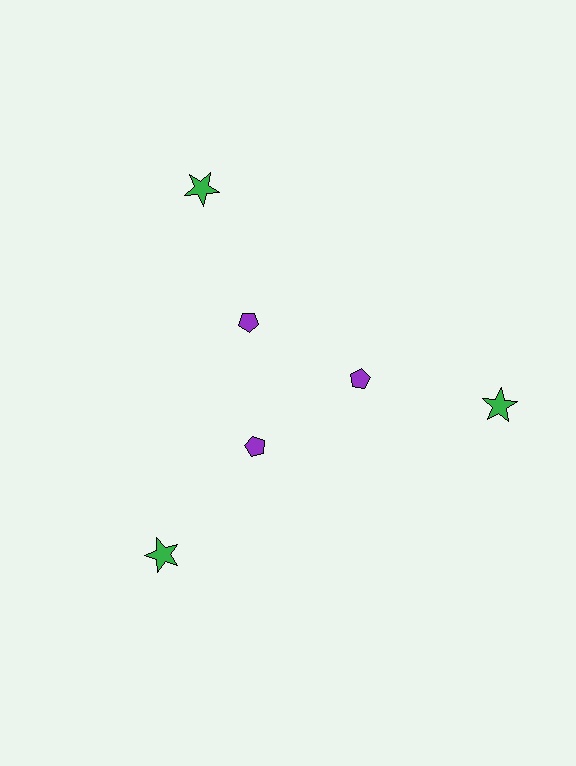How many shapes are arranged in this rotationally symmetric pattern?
There are 6 shapes, arranged in 3 groups of 2.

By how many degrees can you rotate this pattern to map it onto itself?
The pattern maps onto itself every 120 degrees of rotation.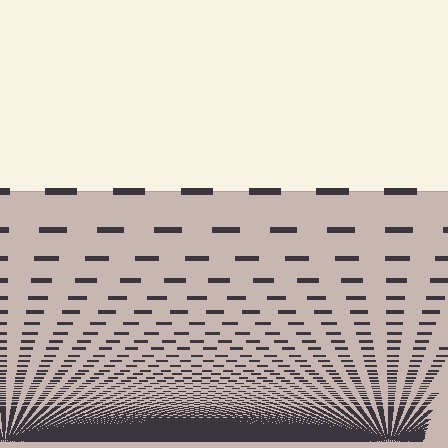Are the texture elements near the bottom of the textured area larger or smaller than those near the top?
Smaller. The gradient is inverted — elements near the bottom are smaller and denser.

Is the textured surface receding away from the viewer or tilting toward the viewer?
The surface appears to tilt toward the viewer. Texture elements get larger and sparser toward the top.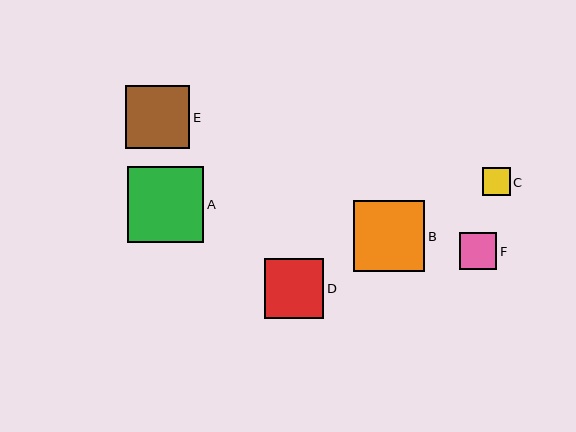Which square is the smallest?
Square C is the smallest with a size of approximately 28 pixels.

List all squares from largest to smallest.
From largest to smallest: A, B, E, D, F, C.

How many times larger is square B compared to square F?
Square B is approximately 1.9 times the size of square F.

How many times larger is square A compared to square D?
Square A is approximately 1.3 times the size of square D.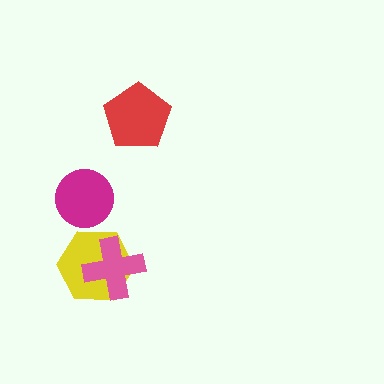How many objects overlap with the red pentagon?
0 objects overlap with the red pentagon.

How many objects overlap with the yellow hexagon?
1 object overlaps with the yellow hexagon.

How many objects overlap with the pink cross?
1 object overlaps with the pink cross.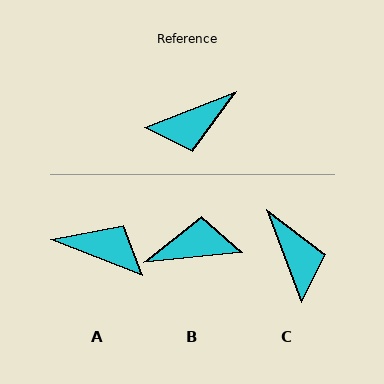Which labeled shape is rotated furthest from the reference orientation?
B, about 164 degrees away.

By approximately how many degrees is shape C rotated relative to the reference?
Approximately 89 degrees counter-clockwise.